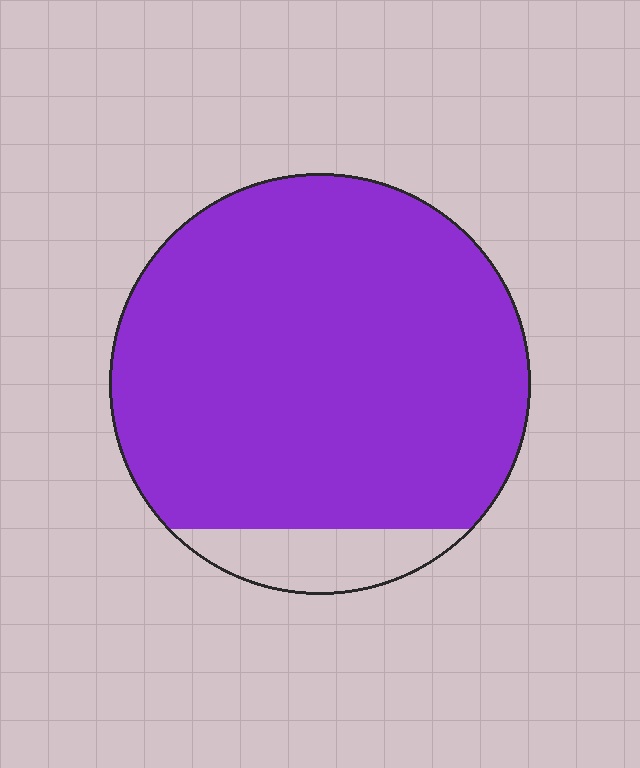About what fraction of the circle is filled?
About nine tenths (9/10).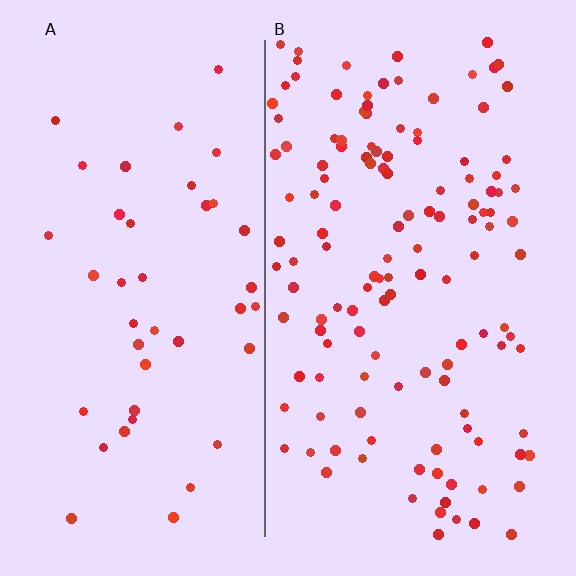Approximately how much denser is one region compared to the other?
Approximately 3.1× — region B over region A.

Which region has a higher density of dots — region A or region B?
B (the right).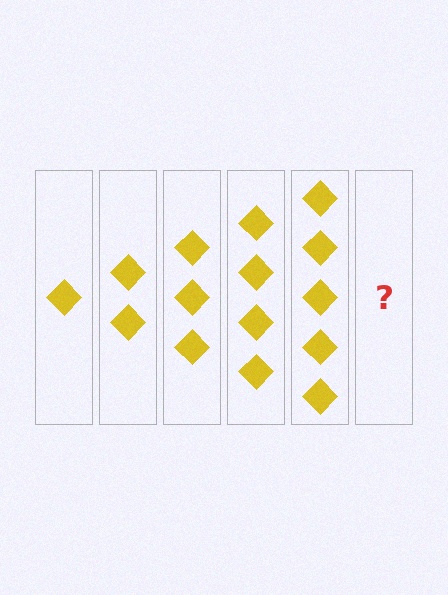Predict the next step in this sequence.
The next step is 6 diamonds.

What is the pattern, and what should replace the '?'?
The pattern is that each step adds one more diamond. The '?' should be 6 diamonds.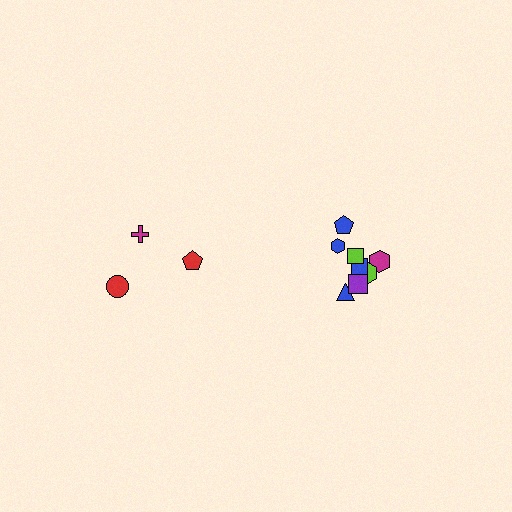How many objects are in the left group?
There are 3 objects.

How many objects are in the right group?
There are 8 objects.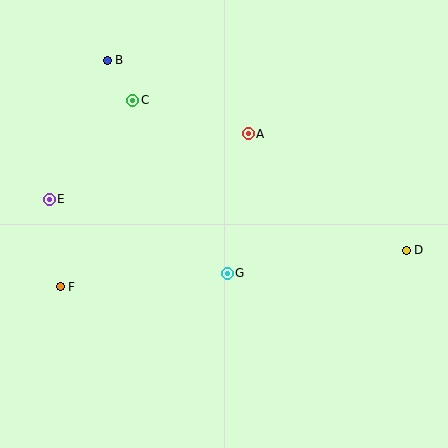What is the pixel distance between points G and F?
The distance between G and F is 168 pixels.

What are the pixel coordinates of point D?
Point D is at (406, 250).